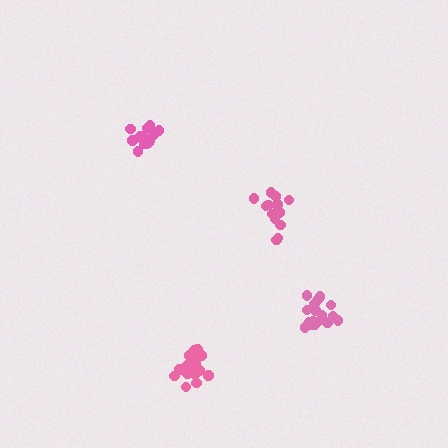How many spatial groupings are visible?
There are 4 spatial groupings.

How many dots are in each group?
Group 1: 16 dots, Group 2: 18 dots, Group 3: 18 dots, Group 4: 14 dots (66 total).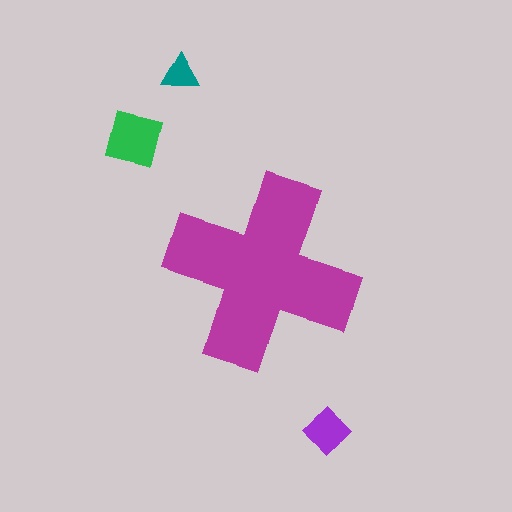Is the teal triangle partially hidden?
No, the teal triangle is fully visible.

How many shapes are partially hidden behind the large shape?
0 shapes are partially hidden.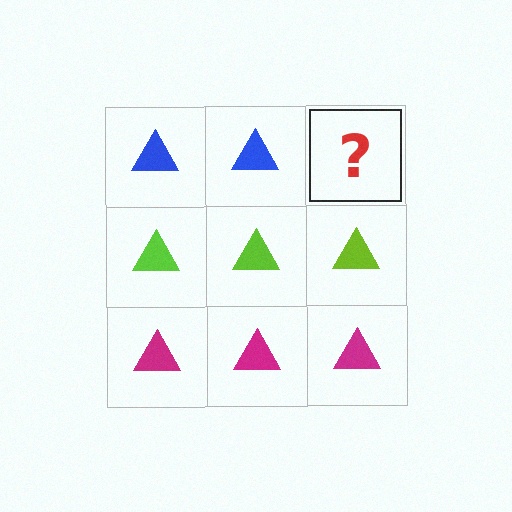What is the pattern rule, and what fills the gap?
The rule is that each row has a consistent color. The gap should be filled with a blue triangle.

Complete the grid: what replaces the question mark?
The question mark should be replaced with a blue triangle.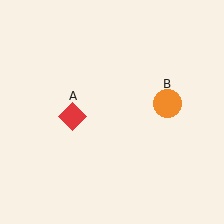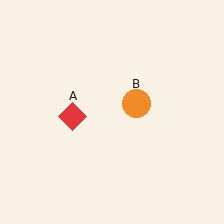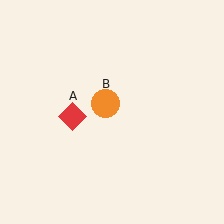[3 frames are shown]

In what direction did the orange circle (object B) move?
The orange circle (object B) moved left.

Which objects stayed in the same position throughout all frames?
Red diamond (object A) remained stationary.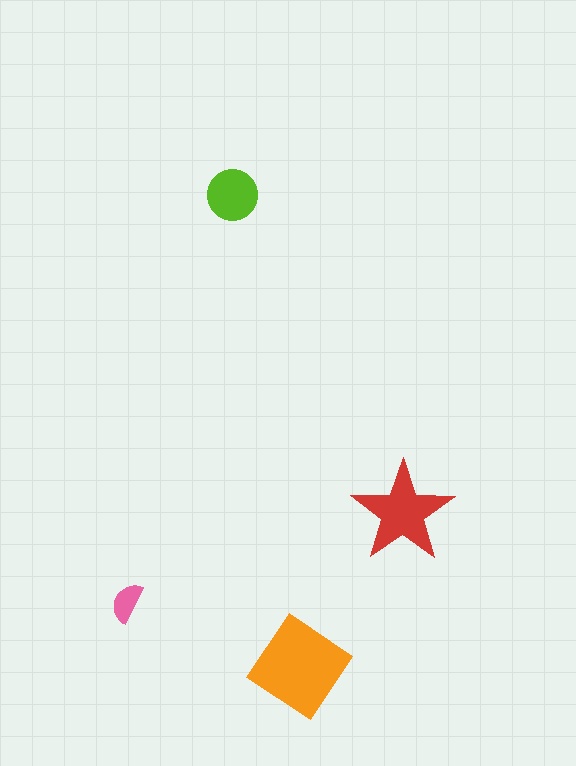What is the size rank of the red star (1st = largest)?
2nd.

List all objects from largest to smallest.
The orange diamond, the red star, the lime circle, the pink semicircle.